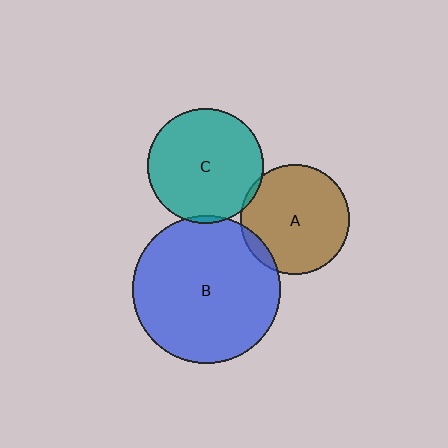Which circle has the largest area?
Circle B (blue).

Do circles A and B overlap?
Yes.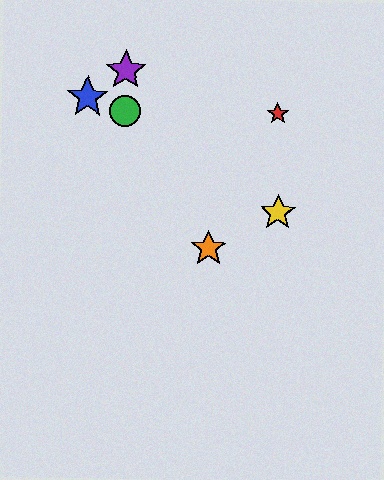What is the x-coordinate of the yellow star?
The yellow star is at x≈278.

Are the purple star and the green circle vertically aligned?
Yes, both are at x≈126.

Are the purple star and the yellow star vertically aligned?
No, the purple star is at x≈126 and the yellow star is at x≈278.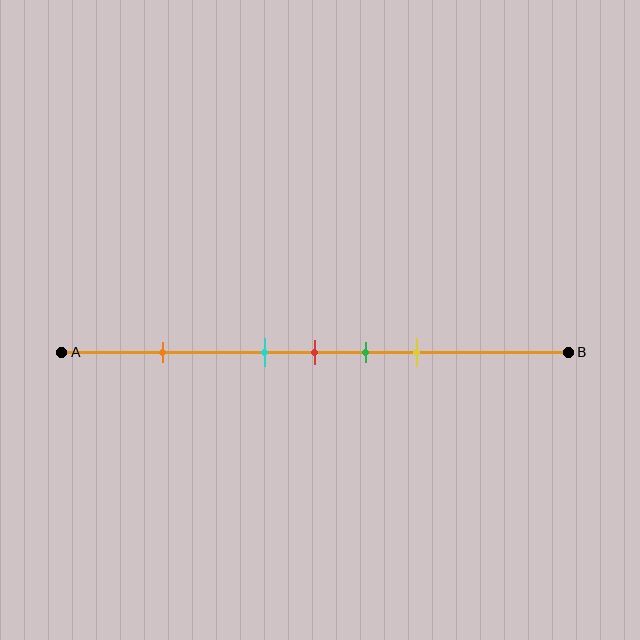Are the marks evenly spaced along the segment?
No, the marks are not evenly spaced.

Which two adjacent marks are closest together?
The cyan and red marks are the closest adjacent pair.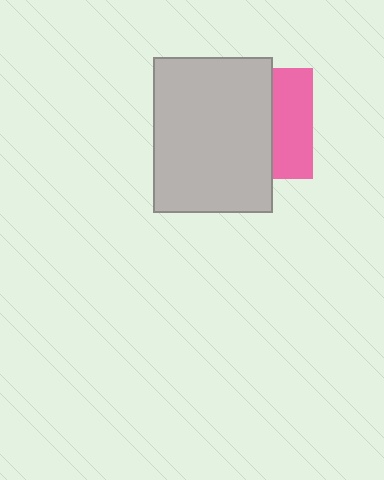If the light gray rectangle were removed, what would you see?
You would see the complete pink square.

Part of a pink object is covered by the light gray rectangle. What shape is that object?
It is a square.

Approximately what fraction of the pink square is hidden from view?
Roughly 64% of the pink square is hidden behind the light gray rectangle.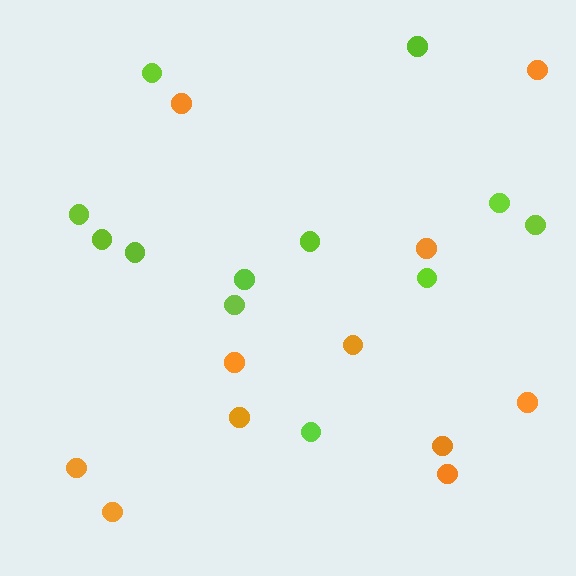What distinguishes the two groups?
There are 2 groups: one group of lime circles (12) and one group of orange circles (11).